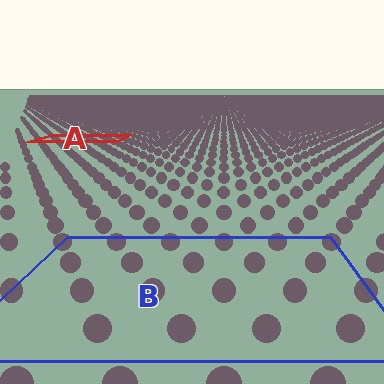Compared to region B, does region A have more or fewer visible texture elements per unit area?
Region A has more texture elements per unit area — they are packed more densely because it is farther away.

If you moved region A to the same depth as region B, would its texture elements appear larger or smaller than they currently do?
They would appear larger. At a closer depth, the same texture elements are projected at a bigger on-screen size.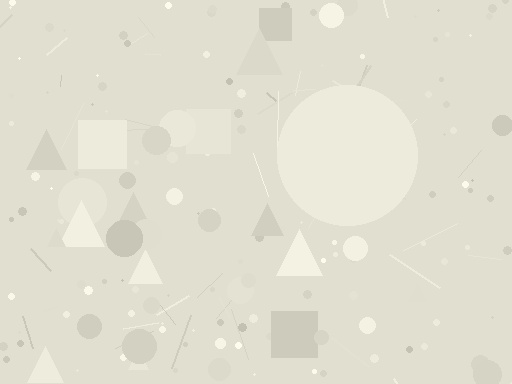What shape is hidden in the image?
A circle is hidden in the image.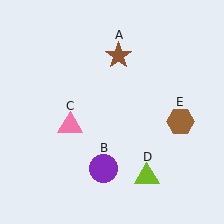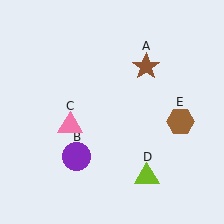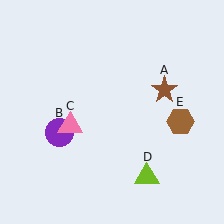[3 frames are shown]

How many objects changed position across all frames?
2 objects changed position: brown star (object A), purple circle (object B).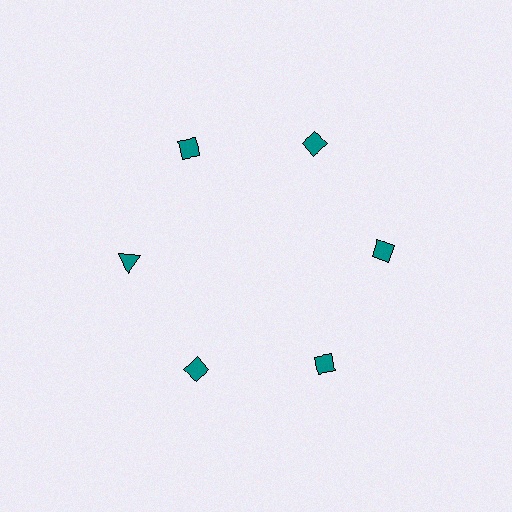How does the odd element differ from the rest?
It has a different shape: triangle instead of diamond.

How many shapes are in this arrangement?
There are 6 shapes arranged in a ring pattern.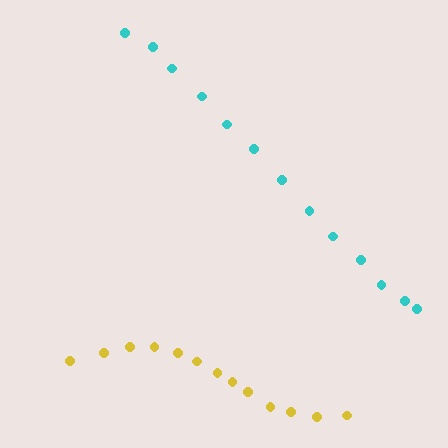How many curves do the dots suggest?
There are 2 distinct paths.